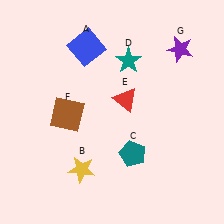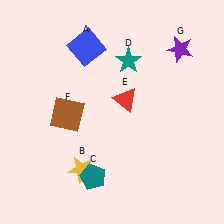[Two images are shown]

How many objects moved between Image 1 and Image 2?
1 object moved between the two images.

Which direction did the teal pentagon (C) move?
The teal pentagon (C) moved left.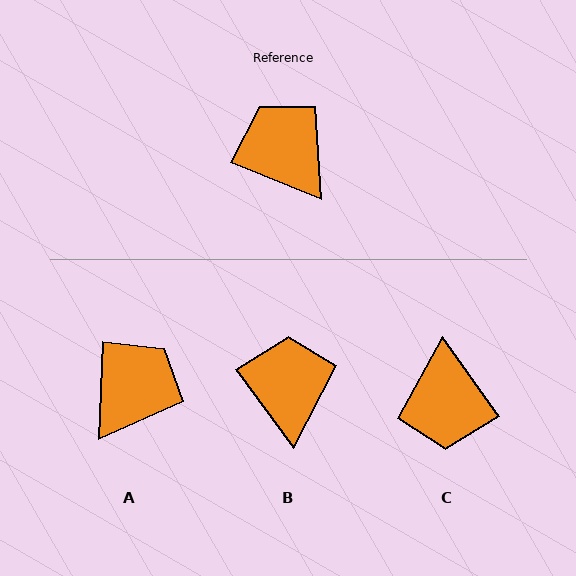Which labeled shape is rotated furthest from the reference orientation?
C, about 148 degrees away.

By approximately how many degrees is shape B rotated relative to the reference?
Approximately 31 degrees clockwise.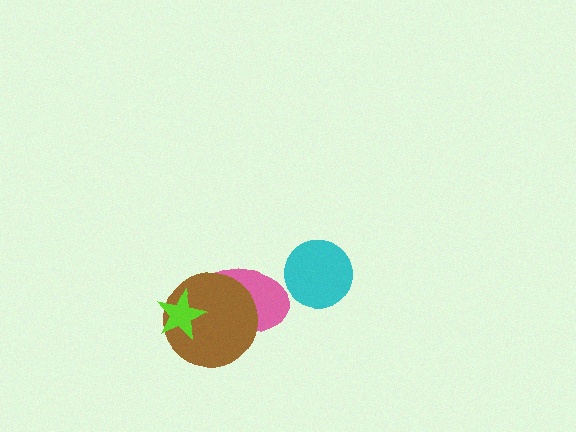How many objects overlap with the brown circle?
2 objects overlap with the brown circle.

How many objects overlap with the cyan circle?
0 objects overlap with the cyan circle.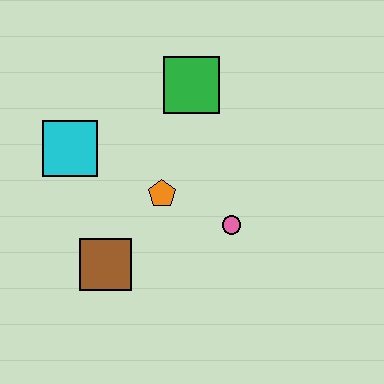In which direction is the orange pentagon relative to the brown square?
The orange pentagon is above the brown square.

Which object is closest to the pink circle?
The orange pentagon is closest to the pink circle.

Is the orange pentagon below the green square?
Yes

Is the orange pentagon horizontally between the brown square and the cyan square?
No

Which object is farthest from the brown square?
The green square is farthest from the brown square.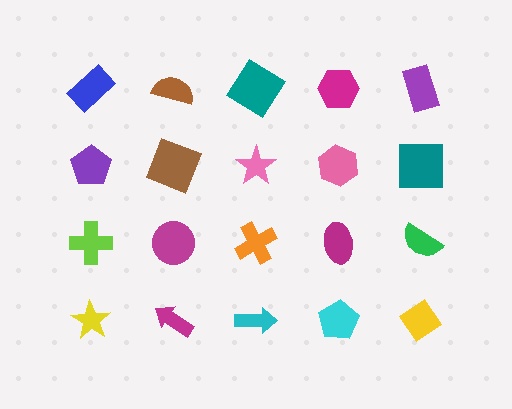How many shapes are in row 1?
5 shapes.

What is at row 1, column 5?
A purple rectangle.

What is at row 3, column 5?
A green semicircle.